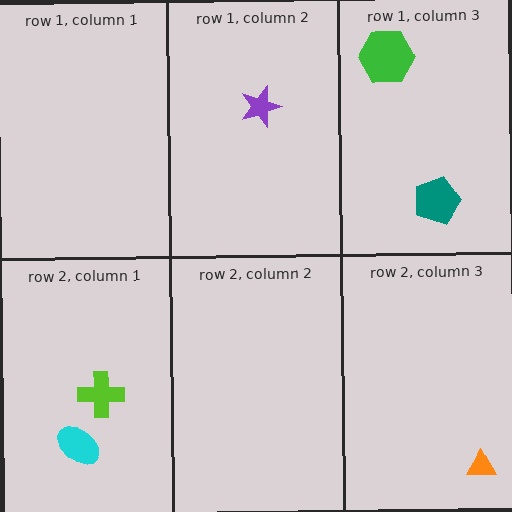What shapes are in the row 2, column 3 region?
The orange triangle.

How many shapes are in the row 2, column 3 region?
1.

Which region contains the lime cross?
The row 2, column 1 region.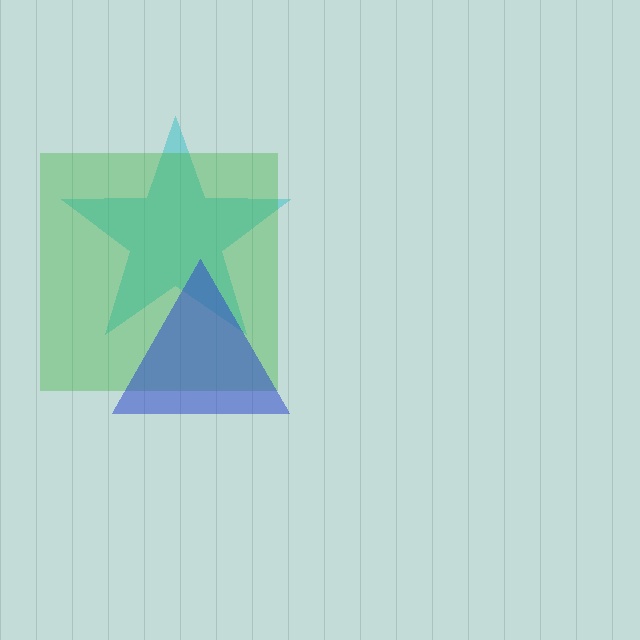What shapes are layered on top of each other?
The layered shapes are: a cyan star, a green square, a blue triangle.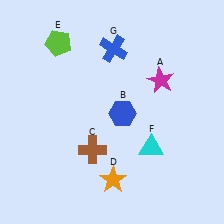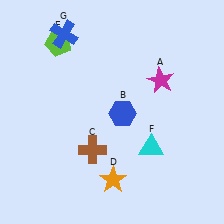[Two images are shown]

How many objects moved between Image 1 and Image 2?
1 object moved between the two images.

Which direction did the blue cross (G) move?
The blue cross (G) moved left.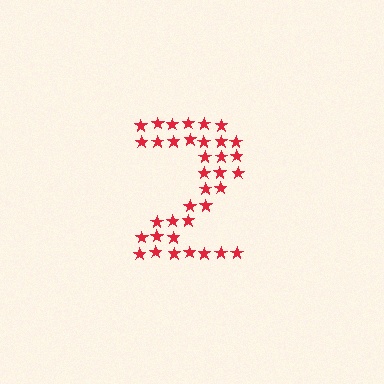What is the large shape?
The large shape is the digit 2.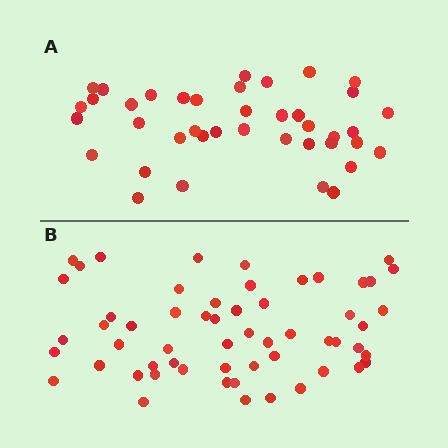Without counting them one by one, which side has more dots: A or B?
Region B (the bottom region) has more dots.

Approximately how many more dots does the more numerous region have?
Region B has approximately 15 more dots than region A.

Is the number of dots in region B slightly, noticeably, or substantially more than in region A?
Region B has noticeably more, but not dramatically so. The ratio is roughly 1.4 to 1.